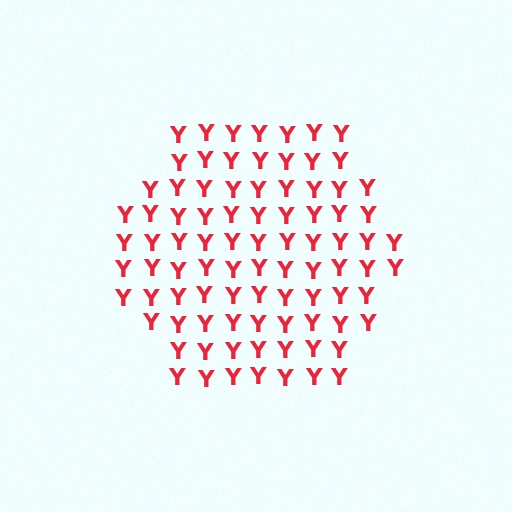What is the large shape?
The large shape is a hexagon.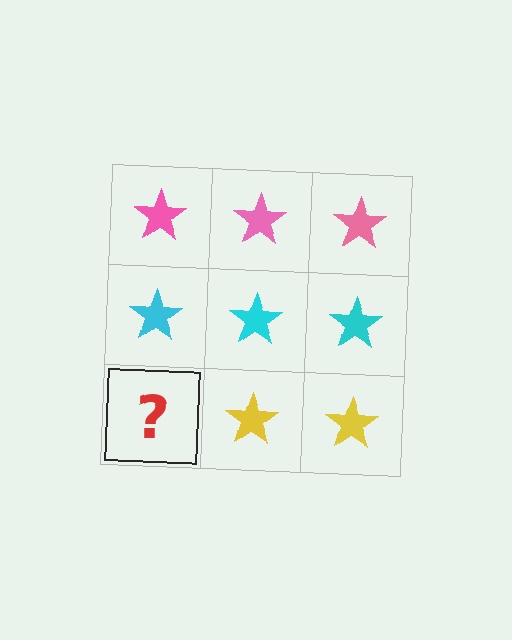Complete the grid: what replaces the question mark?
The question mark should be replaced with a yellow star.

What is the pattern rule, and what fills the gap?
The rule is that each row has a consistent color. The gap should be filled with a yellow star.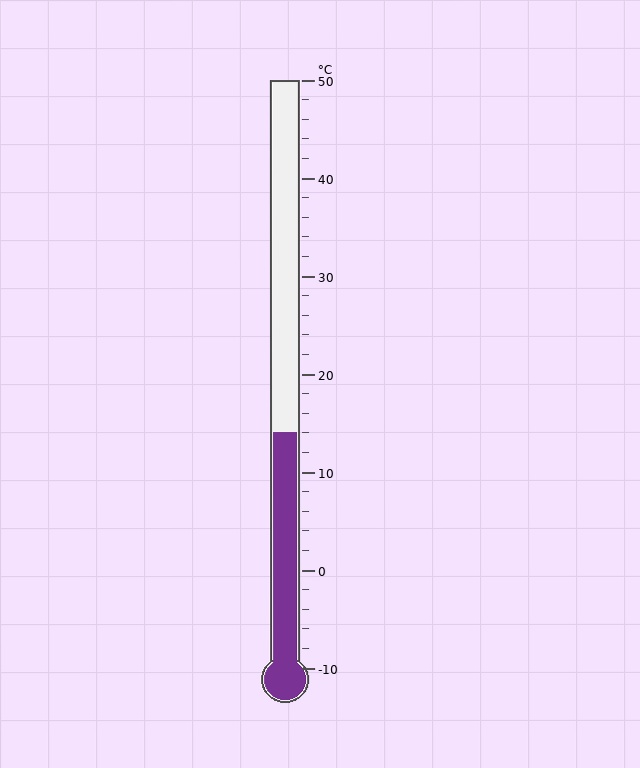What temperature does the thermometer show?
The thermometer shows approximately 14°C.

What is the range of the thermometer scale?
The thermometer scale ranges from -10°C to 50°C.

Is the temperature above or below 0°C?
The temperature is above 0°C.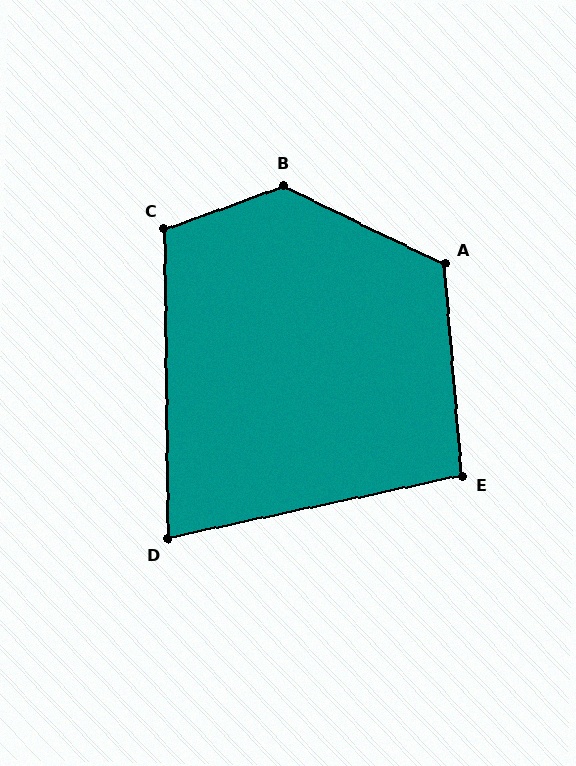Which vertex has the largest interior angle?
B, at approximately 134 degrees.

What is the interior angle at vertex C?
Approximately 110 degrees (obtuse).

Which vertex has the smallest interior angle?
D, at approximately 78 degrees.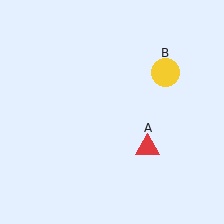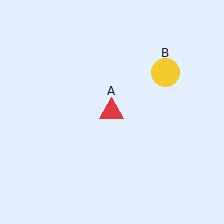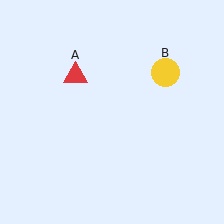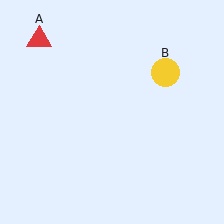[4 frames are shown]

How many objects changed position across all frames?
1 object changed position: red triangle (object A).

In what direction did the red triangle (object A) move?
The red triangle (object A) moved up and to the left.